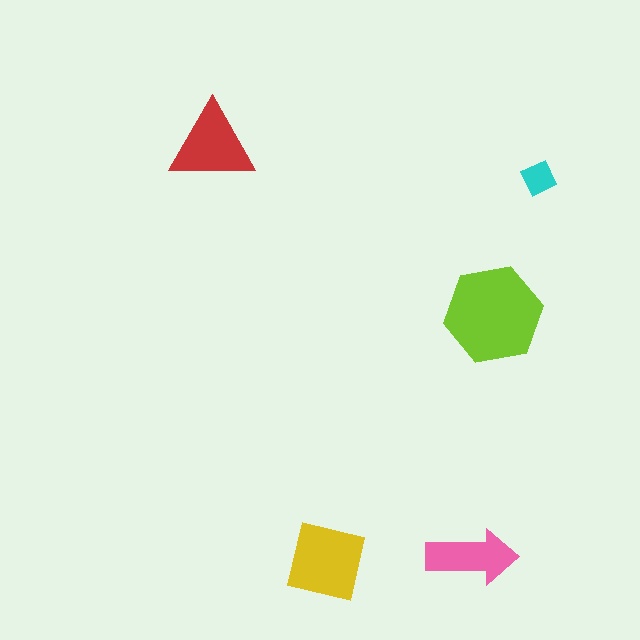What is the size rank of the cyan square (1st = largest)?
5th.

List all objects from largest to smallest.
The lime hexagon, the yellow square, the red triangle, the pink arrow, the cyan square.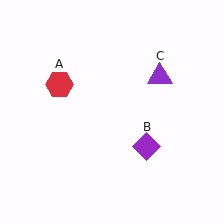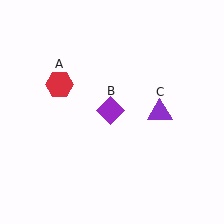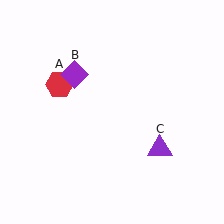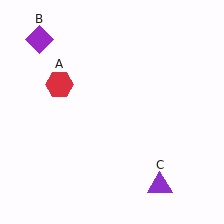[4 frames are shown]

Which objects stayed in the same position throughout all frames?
Red hexagon (object A) remained stationary.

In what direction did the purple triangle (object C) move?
The purple triangle (object C) moved down.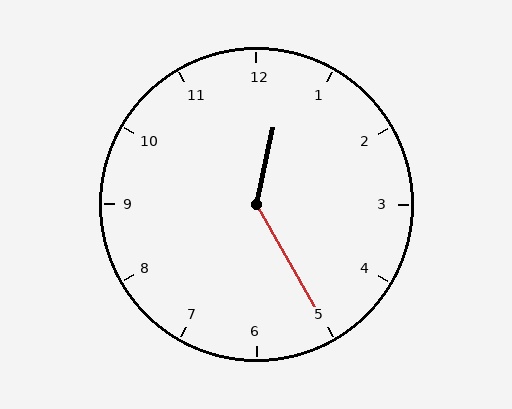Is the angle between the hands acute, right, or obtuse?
It is obtuse.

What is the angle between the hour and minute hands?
Approximately 138 degrees.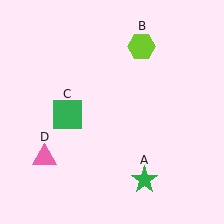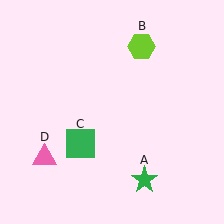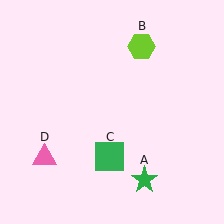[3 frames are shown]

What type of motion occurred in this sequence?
The green square (object C) rotated counterclockwise around the center of the scene.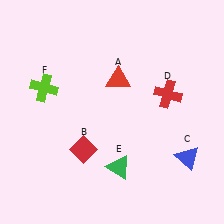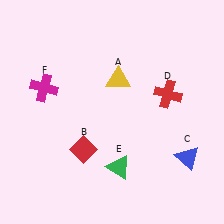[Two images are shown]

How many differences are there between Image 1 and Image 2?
There are 2 differences between the two images.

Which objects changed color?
A changed from red to yellow. F changed from lime to magenta.